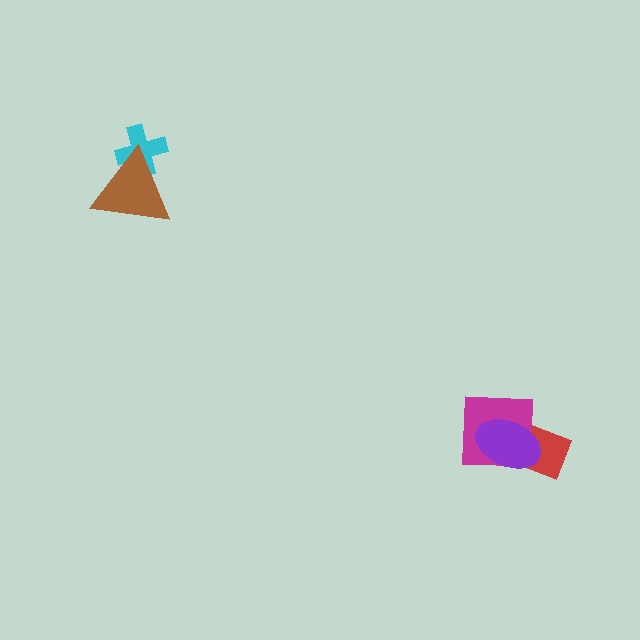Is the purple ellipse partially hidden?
No, no other shape covers it.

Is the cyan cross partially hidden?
Yes, it is partially covered by another shape.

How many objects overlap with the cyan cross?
1 object overlaps with the cyan cross.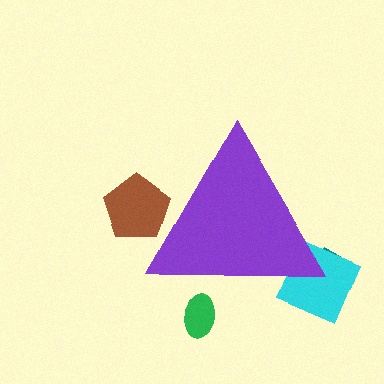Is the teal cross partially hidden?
Yes, the teal cross is partially hidden behind the purple triangle.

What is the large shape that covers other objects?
A purple triangle.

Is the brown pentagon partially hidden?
Yes, the brown pentagon is partially hidden behind the purple triangle.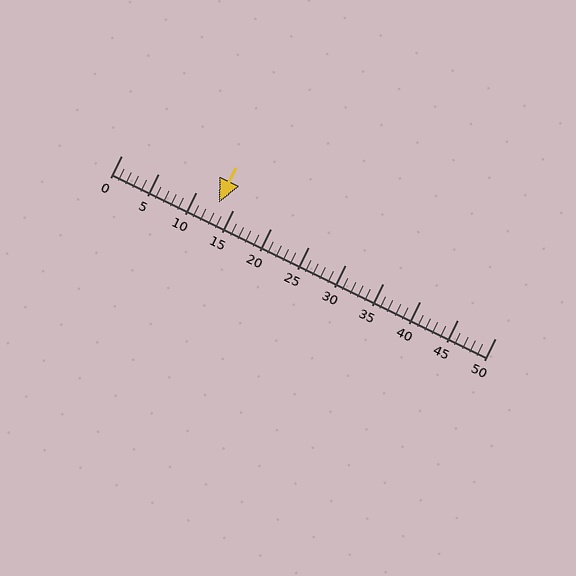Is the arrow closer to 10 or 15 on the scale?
The arrow is closer to 15.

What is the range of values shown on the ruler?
The ruler shows values from 0 to 50.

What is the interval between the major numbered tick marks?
The major tick marks are spaced 5 units apart.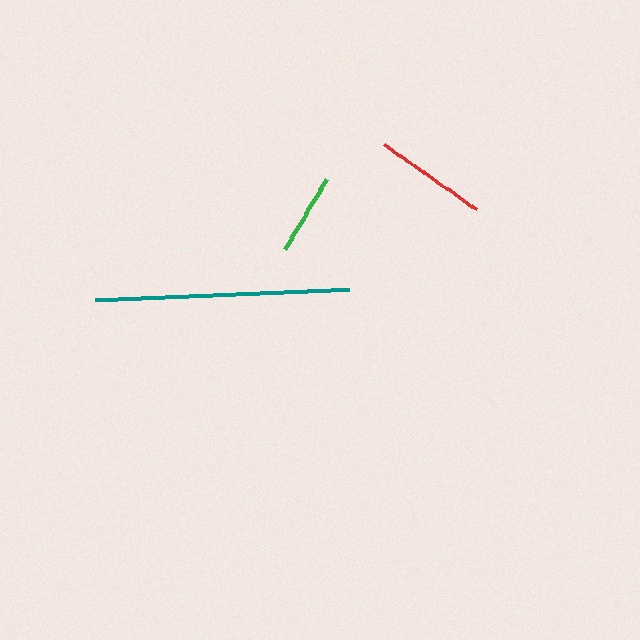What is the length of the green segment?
The green segment is approximately 83 pixels long.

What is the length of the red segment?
The red segment is approximately 114 pixels long.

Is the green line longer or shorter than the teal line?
The teal line is longer than the green line.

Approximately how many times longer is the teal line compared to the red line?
The teal line is approximately 2.2 times the length of the red line.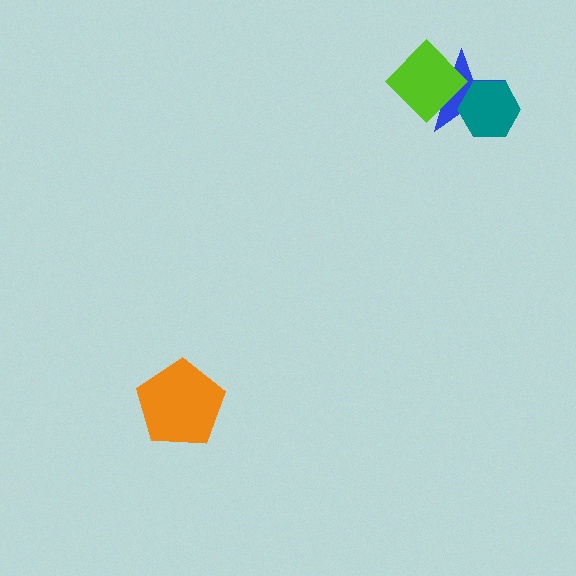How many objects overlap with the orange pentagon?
0 objects overlap with the orange pentagon.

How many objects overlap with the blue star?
2 objects overlap with the blue star.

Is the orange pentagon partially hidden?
No, no other shape covers it.